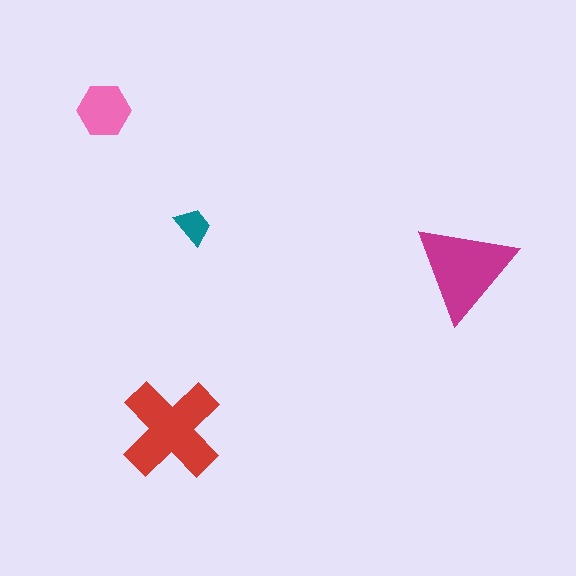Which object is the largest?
The red cross.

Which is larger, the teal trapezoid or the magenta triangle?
The magenta triangle.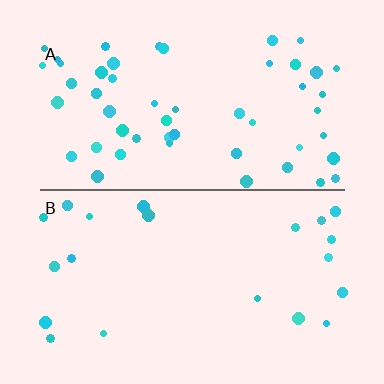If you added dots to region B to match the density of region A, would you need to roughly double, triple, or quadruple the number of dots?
Approximately double.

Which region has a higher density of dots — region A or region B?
A (the top).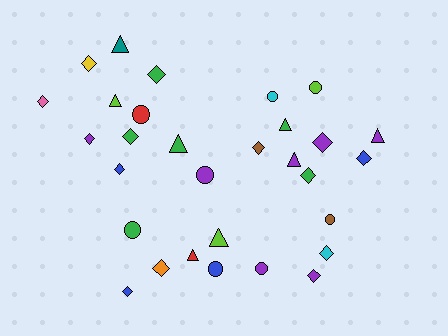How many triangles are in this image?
There are 8 triangles.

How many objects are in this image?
There are 30 objects.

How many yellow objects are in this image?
There is 1 yellow object.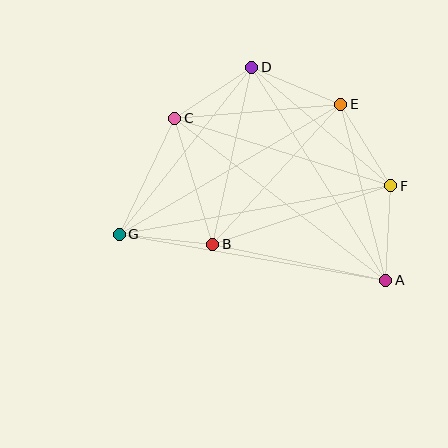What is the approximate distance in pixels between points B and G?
The distance between B and G is approximately 94 pixels.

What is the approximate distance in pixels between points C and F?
The distance between C and F is approximately 226 pixels.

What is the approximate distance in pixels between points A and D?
The distance between A and D is approximately 252 pixels.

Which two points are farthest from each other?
Points F and G are farthest from each other.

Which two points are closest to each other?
Points C and D are closest to each other.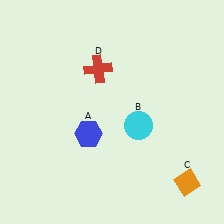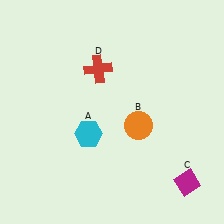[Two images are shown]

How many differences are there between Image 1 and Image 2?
There are 3 differences between the two images.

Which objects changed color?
A changed from blue to cyan. B changed from cyan to orange. C changed from orange to magenta.